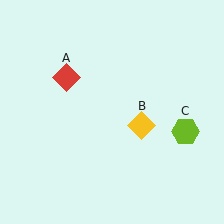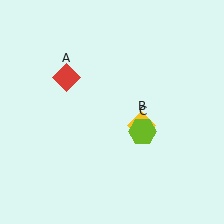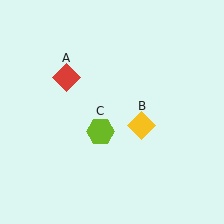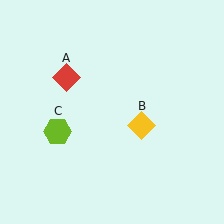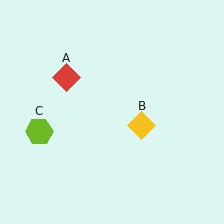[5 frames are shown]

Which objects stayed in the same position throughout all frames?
Red diamond (object A) and yellow diamond (object B) remained stationary.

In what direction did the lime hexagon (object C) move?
The lime hexagon (object C) moved left.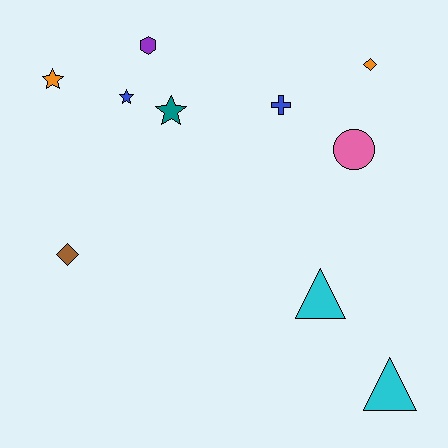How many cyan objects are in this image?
There are 2 cyan objects.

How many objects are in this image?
There are 10 objects.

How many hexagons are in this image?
There is 1 hexagon.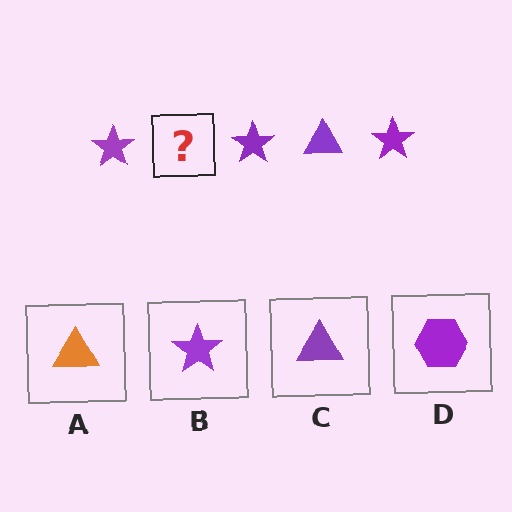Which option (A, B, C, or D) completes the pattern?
C.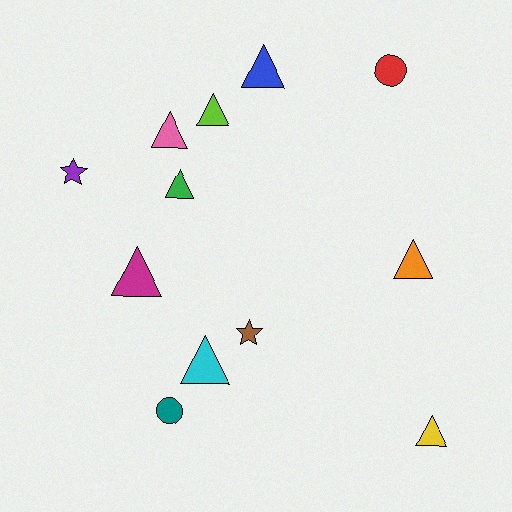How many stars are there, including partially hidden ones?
There are 2 stars.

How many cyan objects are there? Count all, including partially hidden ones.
There is 1 cyan object.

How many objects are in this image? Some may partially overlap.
There are 12 objects.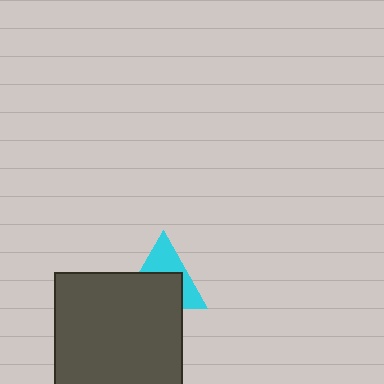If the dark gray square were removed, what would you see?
You would see the complete cyan triangle.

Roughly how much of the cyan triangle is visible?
A small part of it is visible (roughly 42%).